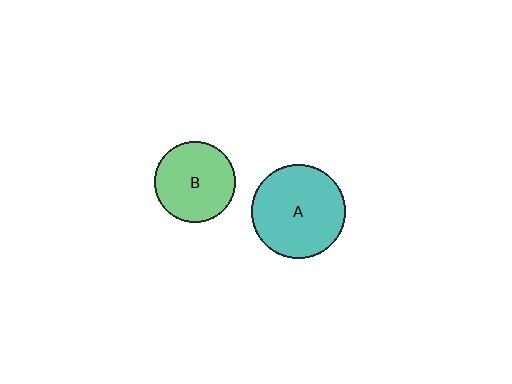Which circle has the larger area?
Circle A (teal).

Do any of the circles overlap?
No, none of the circles overlap.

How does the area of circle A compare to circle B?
Approximately 1.3 times.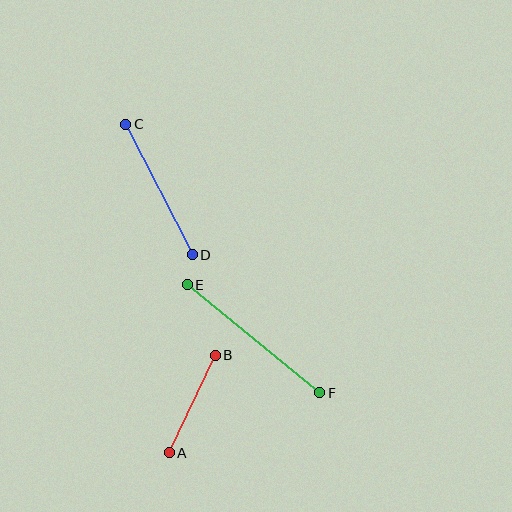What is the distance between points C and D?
The distance is approximately 146 pixels.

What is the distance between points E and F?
The distance is approximately 171 pixels.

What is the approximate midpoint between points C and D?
The midpoint is at approximately (159, 189) pixels.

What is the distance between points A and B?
The distance is approximately 108 pixels.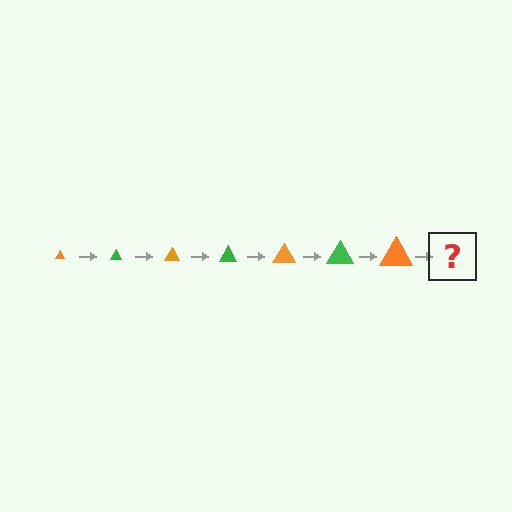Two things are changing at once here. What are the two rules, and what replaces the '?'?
The two rules are that the triangle grows larger each step and the color cycles through orange and green. The '?' should be a green triangle, larger than the previous one.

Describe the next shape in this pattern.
It should be a green triangle, larger than the previous one.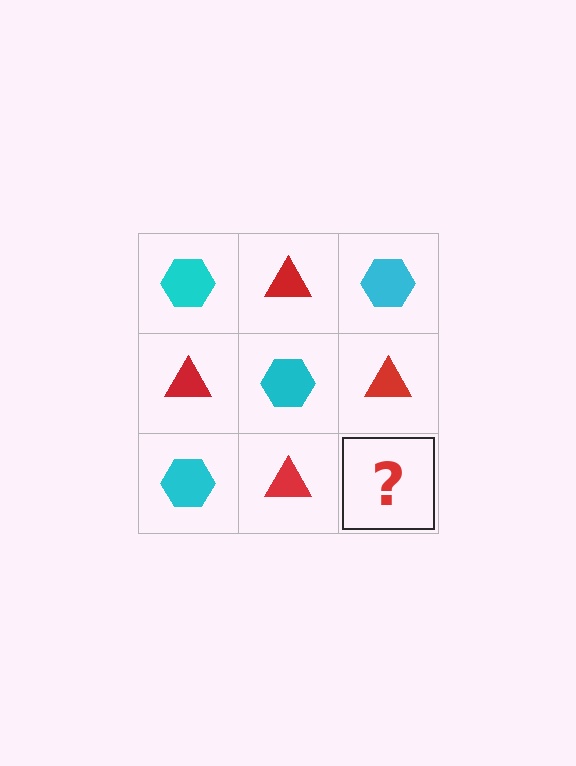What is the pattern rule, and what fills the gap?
The rule is that it alternates cyan hexagon and red triangle in a checkerboard pattern. The gap should be filled with a cyan hexagon.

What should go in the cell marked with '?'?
The missing cell should contain a cyan hexagon.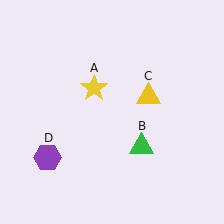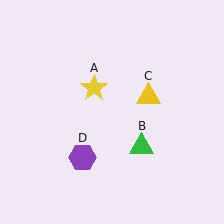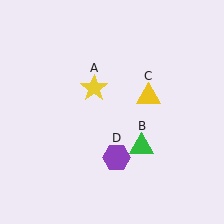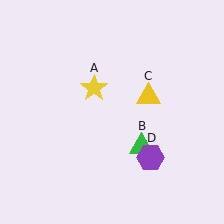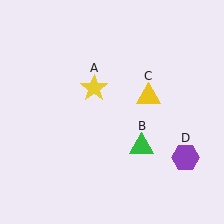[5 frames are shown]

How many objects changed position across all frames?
1 object changed position: purple hexagon (object D).